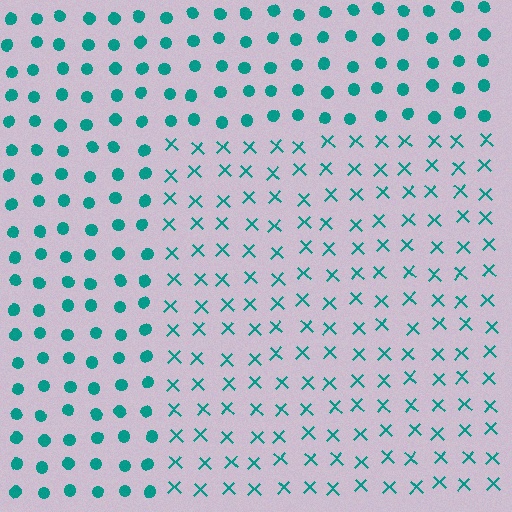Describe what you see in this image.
The image is filled with small teal elements arranged in a uniform grid. A rectangle-shaped region contains X marks, while the surrounding area contains circles. The boundary is defined purely by the change in element shape.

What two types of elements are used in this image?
The image uses X marks inside the rectangle region and circles outside it.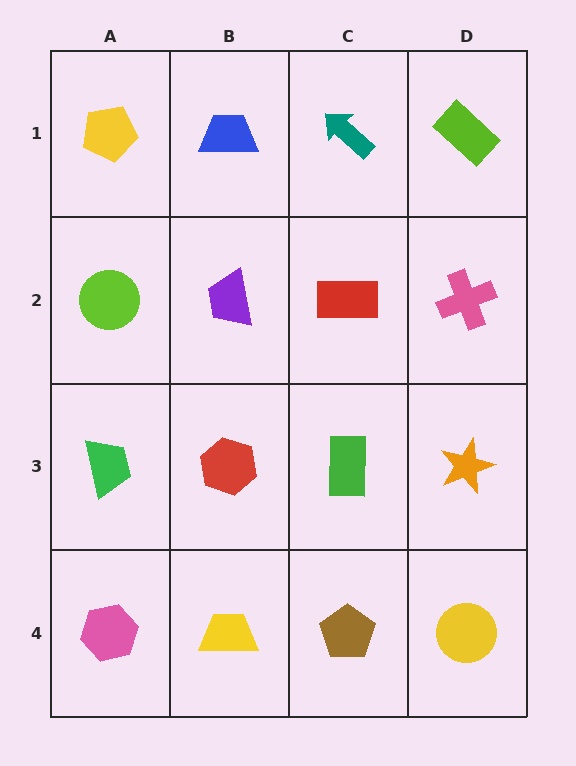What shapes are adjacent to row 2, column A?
A yellow pentagon (row 1, column A), a green trapezoid (row 3, column A), a purple trapezoid (row 2, column B).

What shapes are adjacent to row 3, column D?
A pink cross (row 2, column D), a yellow circle (row 4, column D), a green rectangle (row 3, column C).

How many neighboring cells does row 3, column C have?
4.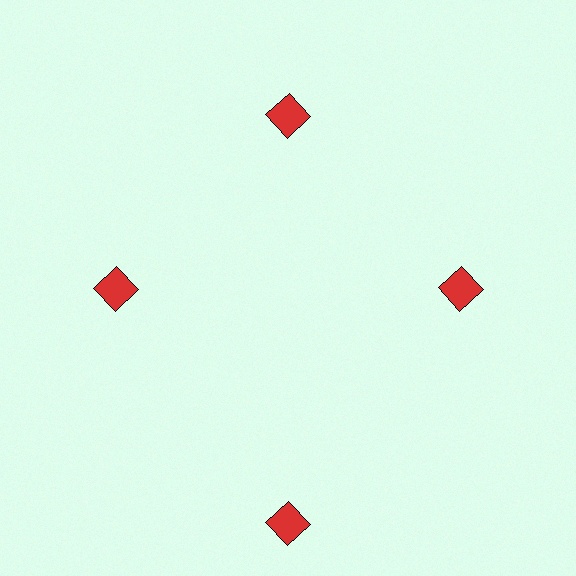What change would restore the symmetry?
The symmetry would be restored by moving it inward, back onto the ring so that all 4 diamonds sit at equal angles and equal distance from the center.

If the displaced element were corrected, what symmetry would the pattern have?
It would have 4-fold rotational symmetry — the pattern would map onto itself every 90 degrees.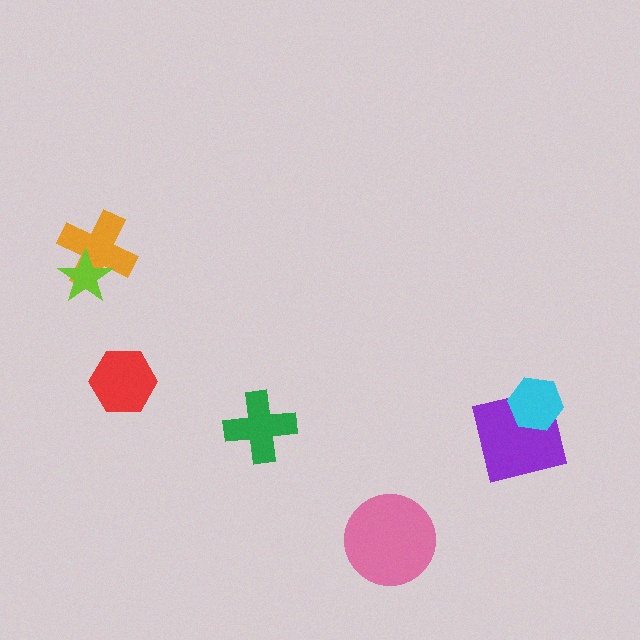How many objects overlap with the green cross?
0 objects overlap with the green cross.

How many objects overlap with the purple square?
1 object overlaps with the purple square.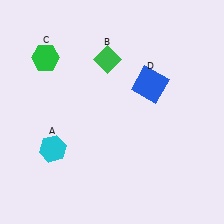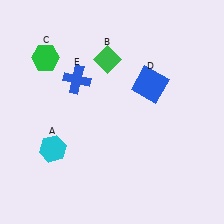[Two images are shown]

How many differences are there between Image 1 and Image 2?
There is 1 difference between the two images.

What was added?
A blue cross (E) was added in Image 2.